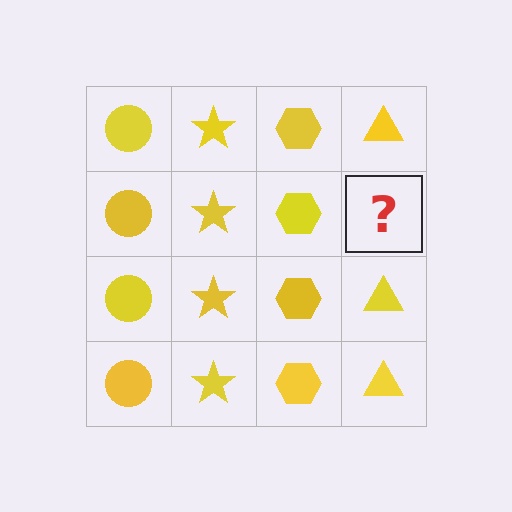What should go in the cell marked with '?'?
The missing cell should contain a yellow triangle.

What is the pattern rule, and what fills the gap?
The rule is that each column has a consistent shape. The gap should be filled with a yellow triangle.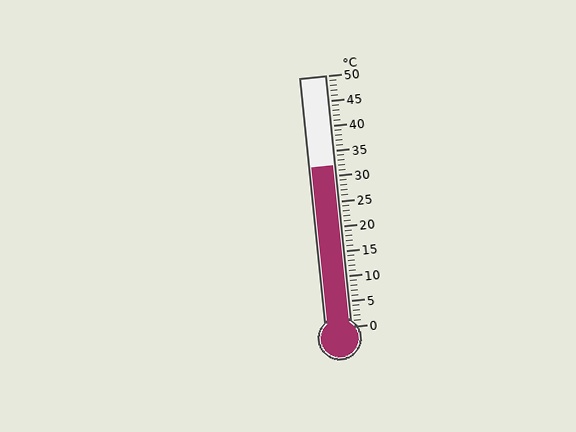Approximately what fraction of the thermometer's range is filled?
The thermometer is filled to approximately 65% of its range.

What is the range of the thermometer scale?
The thermometer scale ranges from 0°C to 50°C.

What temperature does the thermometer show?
The thermometer shows approximately 32°C.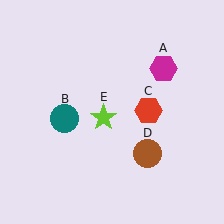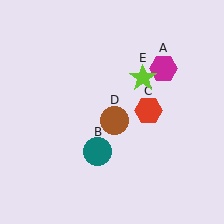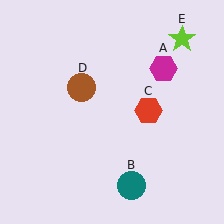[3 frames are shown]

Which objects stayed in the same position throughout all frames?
Magenta hexagon (object A) and red hexagon (object C) remained stationary.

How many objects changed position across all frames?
3 objects changed position: teal circle (object B), brown circle (object D), lime star (object E).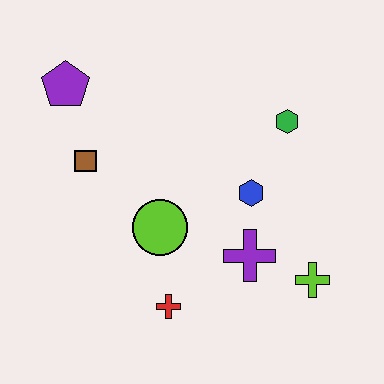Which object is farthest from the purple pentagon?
The lime cross is farthest from the purple pentagon.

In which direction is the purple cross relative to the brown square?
The purple cross is to the right of the brown square.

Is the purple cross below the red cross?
No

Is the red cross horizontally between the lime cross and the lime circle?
Yes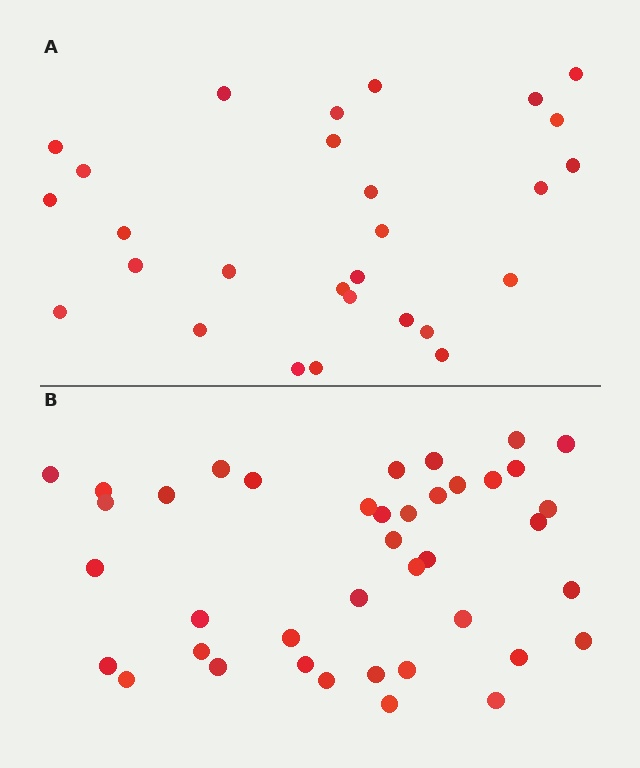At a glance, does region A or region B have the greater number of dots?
Region B (the bottom region) has more dots.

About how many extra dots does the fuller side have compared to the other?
Region B has roughly 12 or so more dots than region A.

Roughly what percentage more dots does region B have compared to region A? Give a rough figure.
About 45% more.